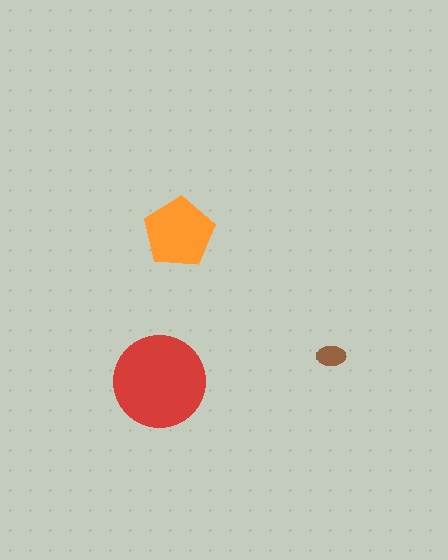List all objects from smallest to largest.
The brown ellipse, the orange pentagon, the red circle.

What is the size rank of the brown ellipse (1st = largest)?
3rd.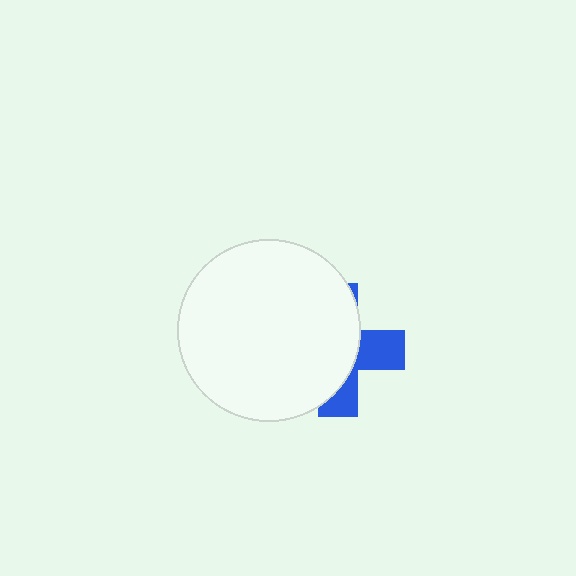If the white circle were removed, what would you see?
You would see the complete blue cross.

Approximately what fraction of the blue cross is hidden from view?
Roughly 66% of the blue cross is hidden behind the white circle.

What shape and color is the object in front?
The object in front is a white circle.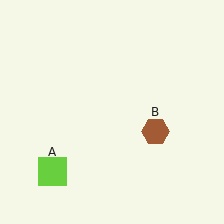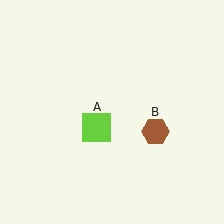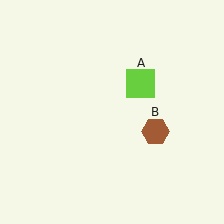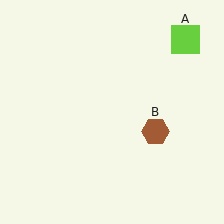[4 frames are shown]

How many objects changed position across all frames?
1 object changed position: lime square (object A).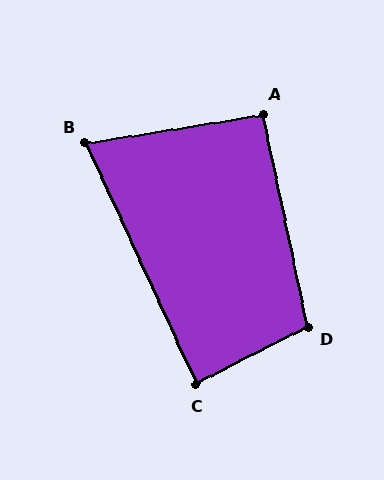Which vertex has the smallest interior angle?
B, at approximately 74 degrees.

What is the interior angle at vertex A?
Approximately 93 degrees (approximately right).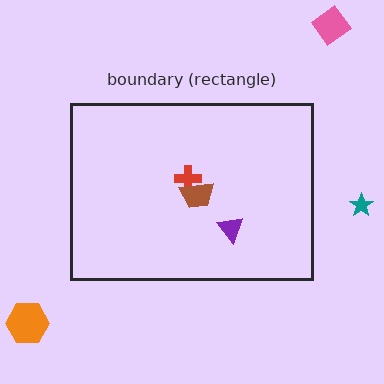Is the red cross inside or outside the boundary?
Inside.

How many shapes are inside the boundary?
3 inside, 3 outside.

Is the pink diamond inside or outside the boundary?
Outside.